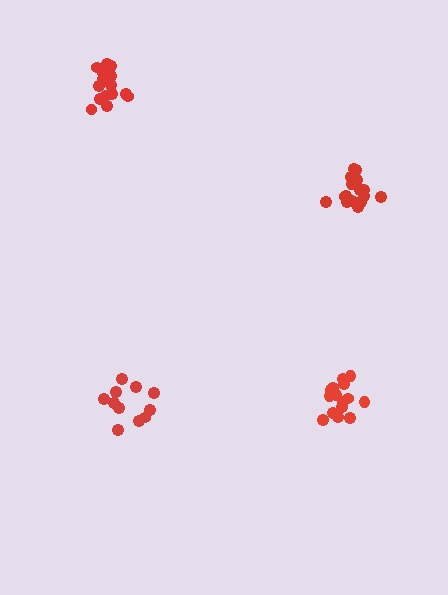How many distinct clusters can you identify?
There are 4 distinct clusters.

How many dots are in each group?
Group 1: 11 dots, Group 2: 16 dots, Group 3: 15 dots, Group 4: 15 dots (57 total).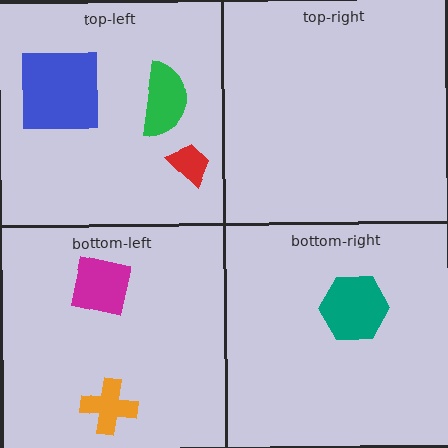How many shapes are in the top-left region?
3.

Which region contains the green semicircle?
The top-left region.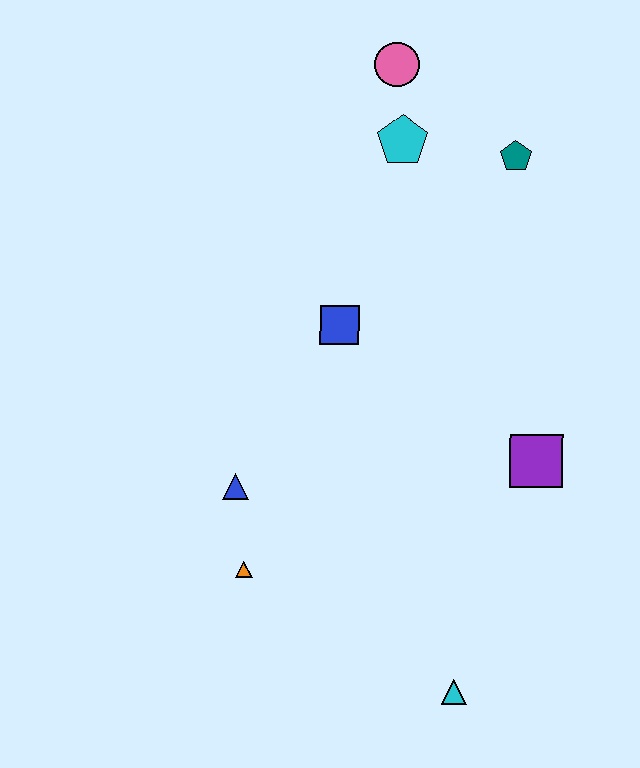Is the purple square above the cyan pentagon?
No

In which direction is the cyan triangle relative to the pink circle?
The cyan triangle is below the pink circle.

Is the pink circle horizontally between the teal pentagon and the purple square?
No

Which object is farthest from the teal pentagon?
The cyan triangle is farthest from the teal pentagon.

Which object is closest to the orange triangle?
The blue triangle is closest to the orange triangle.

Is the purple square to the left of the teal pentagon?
No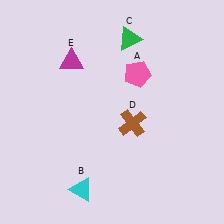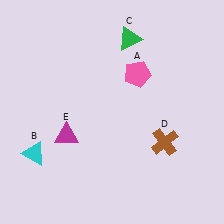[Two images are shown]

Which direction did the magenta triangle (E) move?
The magenta triangle (E) moved down.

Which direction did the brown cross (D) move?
The brown cross (D) moved right.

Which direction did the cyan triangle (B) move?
The cyan triangle (B) moved left.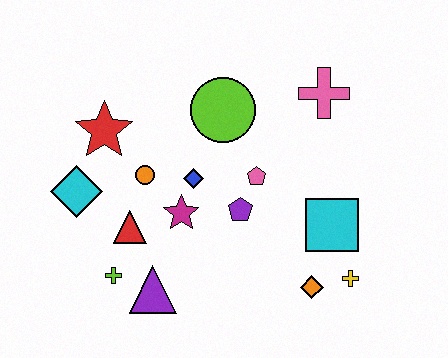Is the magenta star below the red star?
Yes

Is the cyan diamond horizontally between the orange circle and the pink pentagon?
No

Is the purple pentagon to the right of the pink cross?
No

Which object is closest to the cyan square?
The yellow cross is closest to the cyan square.